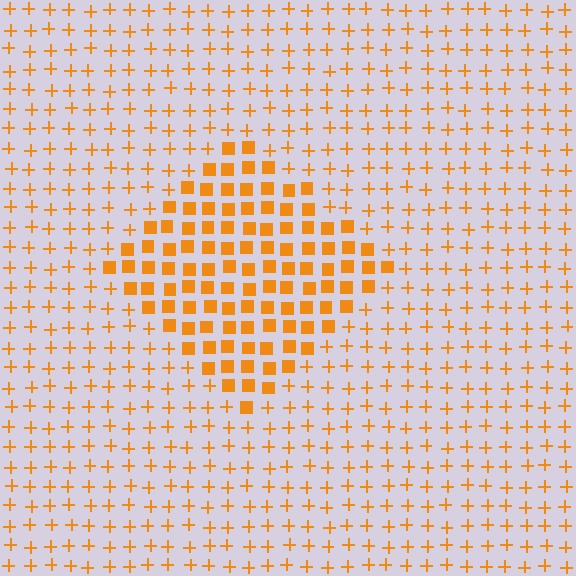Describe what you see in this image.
The image is filled with small orange elements arranged in a uniform grid. A diamond-shaped region contains squares, while the surrounding area contains plus signs. The boundary is defined purely by the change in element shape.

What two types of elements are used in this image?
The image uses squares inside the diamond region and plus signs outside it.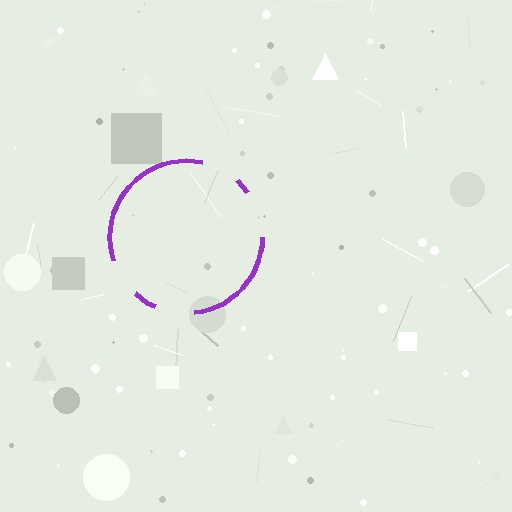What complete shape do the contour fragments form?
The contour fragments form a circle.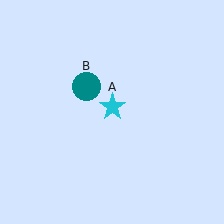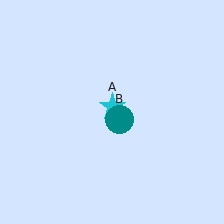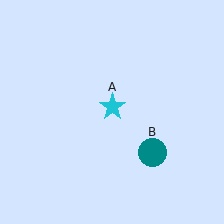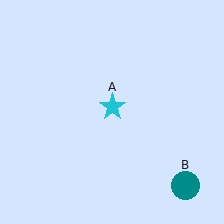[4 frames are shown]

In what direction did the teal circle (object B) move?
The teal circle (object B) moved down and to the right.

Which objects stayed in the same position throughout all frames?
Cyan star (object A) remained stationary.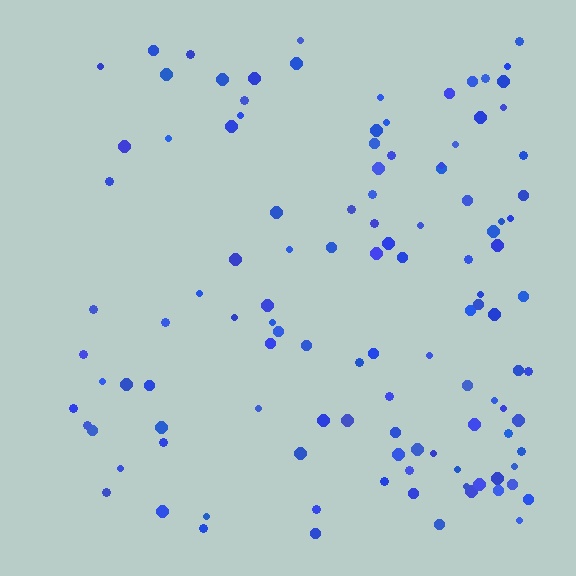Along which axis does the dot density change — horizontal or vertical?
Horizontal.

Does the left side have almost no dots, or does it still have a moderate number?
Still a moderate number, just noticeably fewer than the right.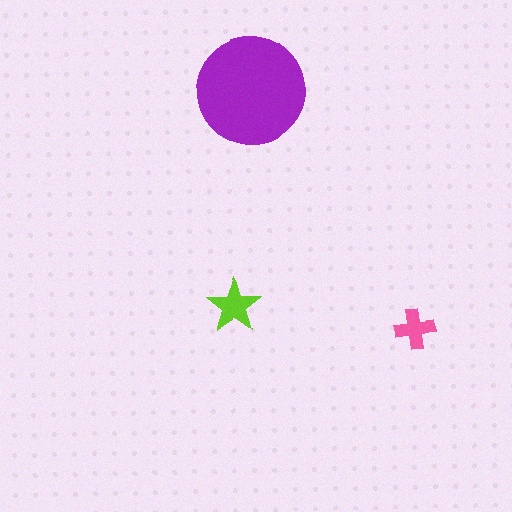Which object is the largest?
The purple circle.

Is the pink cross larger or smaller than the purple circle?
Smaller.